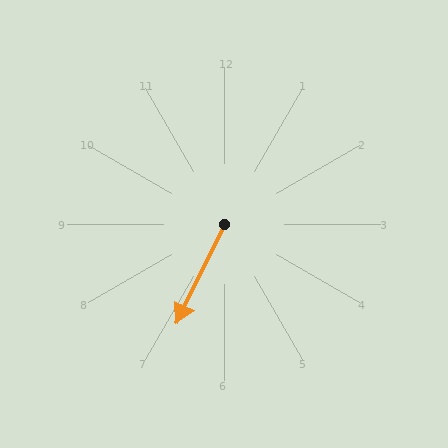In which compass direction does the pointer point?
Southwest.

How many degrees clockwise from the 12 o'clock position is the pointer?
Approximately 206 degrees.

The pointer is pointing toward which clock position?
Roughly 7 o'clock.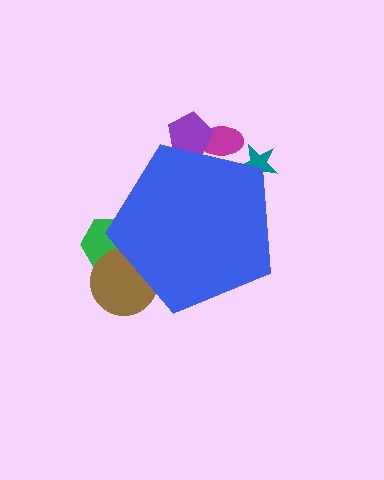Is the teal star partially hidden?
Yes, the teal star is partially hidden behind the blue pentagon.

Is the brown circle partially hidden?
Yes, the brown circle is partially hidden behind the blue pentagon.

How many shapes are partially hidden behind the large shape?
5 shapes are partially hidden.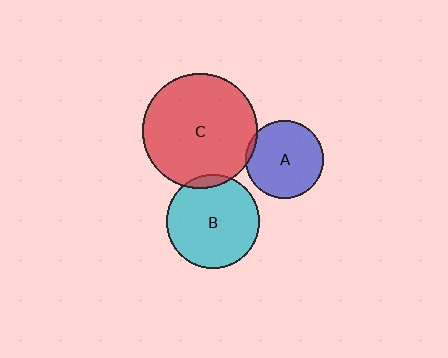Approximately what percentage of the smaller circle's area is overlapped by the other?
Approximately 5%.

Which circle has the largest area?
Circle C (red).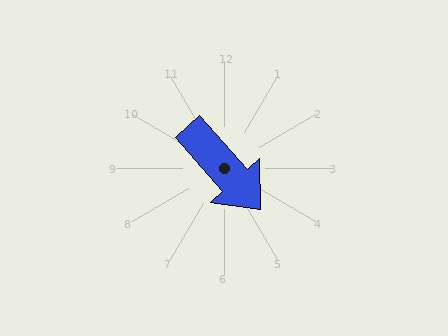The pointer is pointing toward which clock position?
Roughly 5 o'clock.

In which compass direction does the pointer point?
Southeast.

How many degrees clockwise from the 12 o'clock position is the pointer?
Approximately 138 degrees.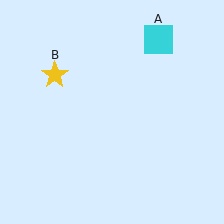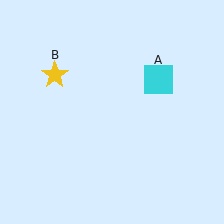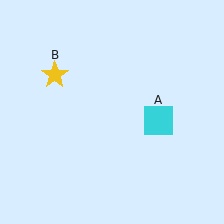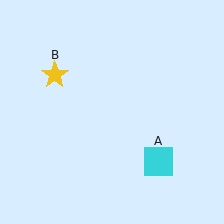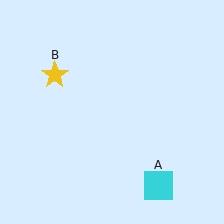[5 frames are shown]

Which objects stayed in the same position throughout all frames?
Yellow star (object B) remained stationary.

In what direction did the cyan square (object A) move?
The cyan square (object A) moved down.